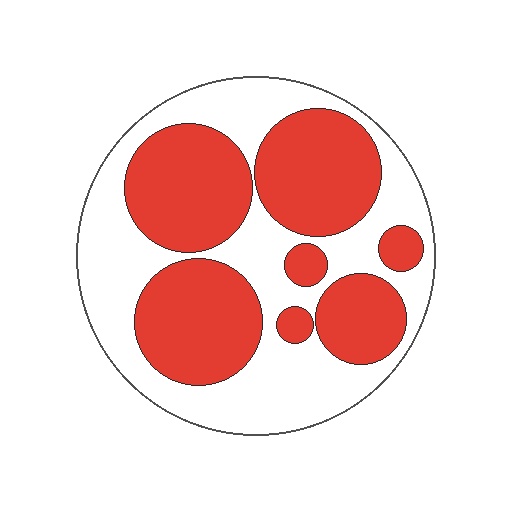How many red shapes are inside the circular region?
7.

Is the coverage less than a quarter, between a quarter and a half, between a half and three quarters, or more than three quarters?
Between a quarter and a half.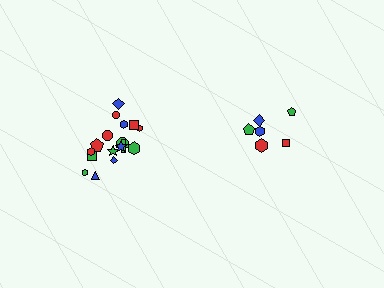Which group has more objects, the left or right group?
The left group.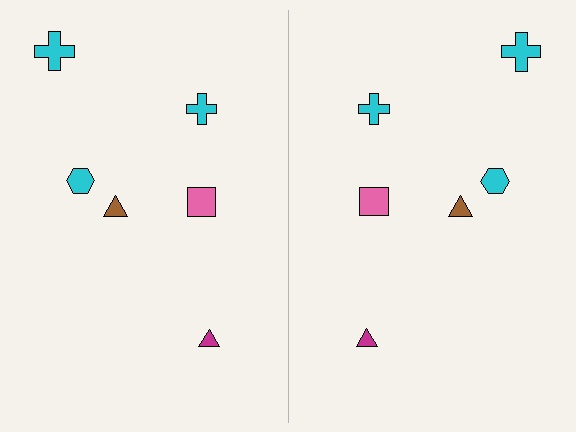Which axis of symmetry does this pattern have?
The pattern has a vertical axis of symmetry running through the center of the image.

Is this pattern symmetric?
Yes, this pattern has bilateral (reflection) symmetry.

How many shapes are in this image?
There are 12 shapes in this image.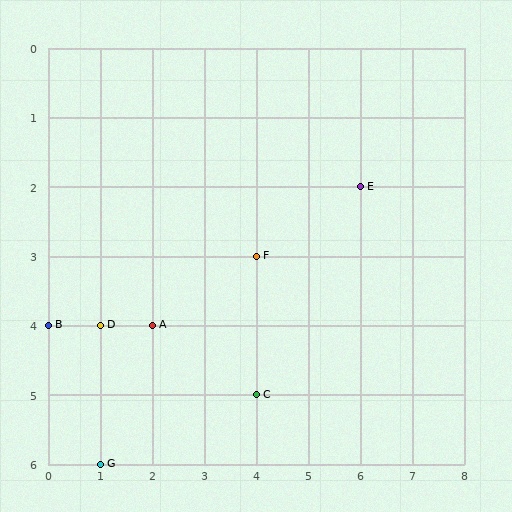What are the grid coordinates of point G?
Point G is at grid coordinates (1, 6).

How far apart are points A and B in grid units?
Points A and B are 2 columns apart.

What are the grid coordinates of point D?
Point D is at grid coordinates (1, 4).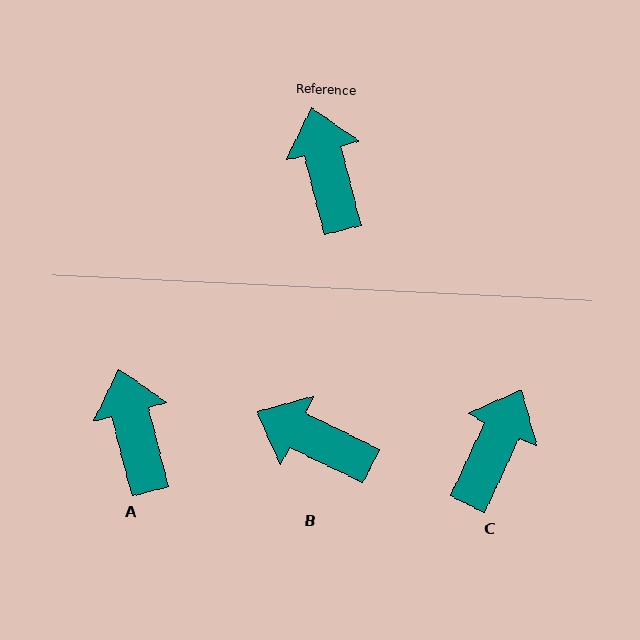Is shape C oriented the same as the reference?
No, it is off by about 40 degrees.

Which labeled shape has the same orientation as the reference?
A.